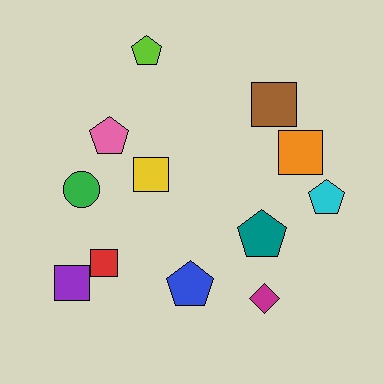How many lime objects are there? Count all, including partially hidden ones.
There is 1 lime object.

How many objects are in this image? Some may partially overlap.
There are 12 objects.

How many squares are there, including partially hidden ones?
There are 5 squares.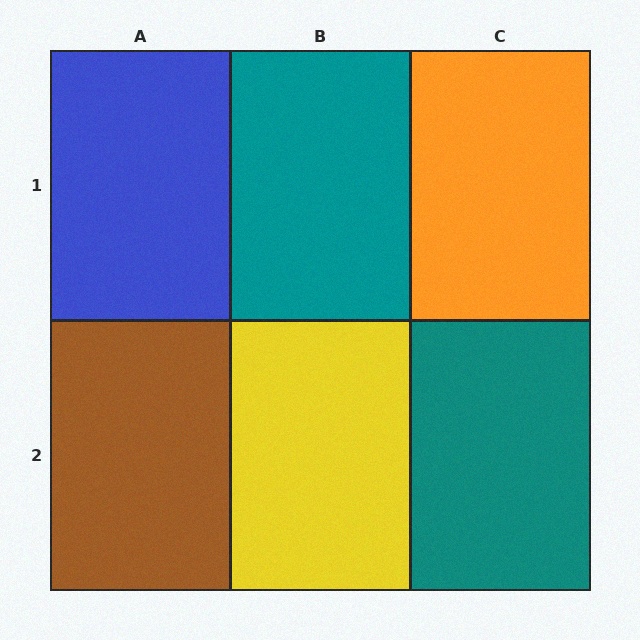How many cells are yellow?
1 cell is yellow.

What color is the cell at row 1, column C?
Orange.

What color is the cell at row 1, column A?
Blue.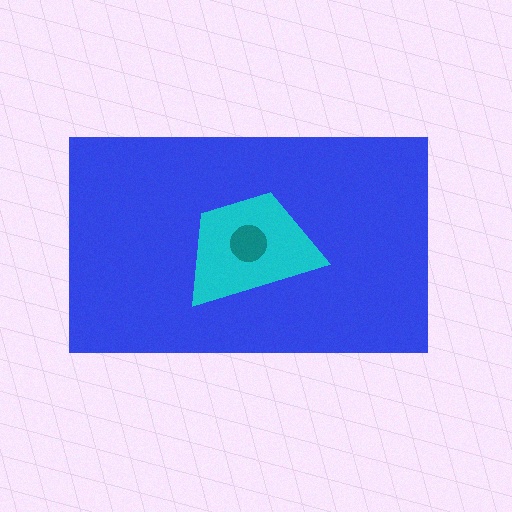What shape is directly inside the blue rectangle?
The cyan trapezoid.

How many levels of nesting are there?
3.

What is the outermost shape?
The blue rectangle.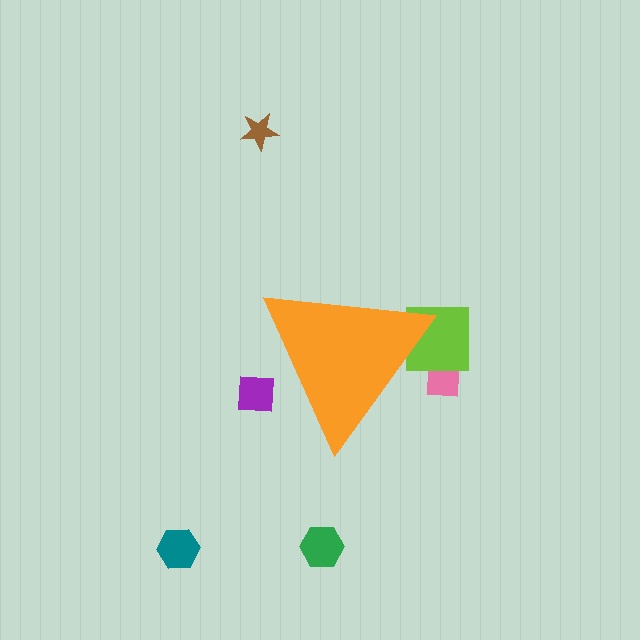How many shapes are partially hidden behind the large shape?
3 shapes are partially hidden.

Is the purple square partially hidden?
Yes, the purple square is partially hidden behind the orange triangle.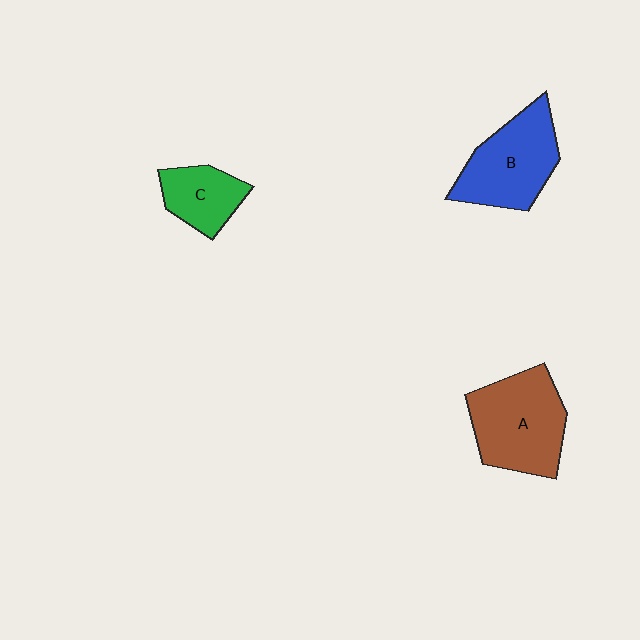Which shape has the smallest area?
Shape C (green).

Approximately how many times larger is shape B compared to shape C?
Approximately 1.7 times.